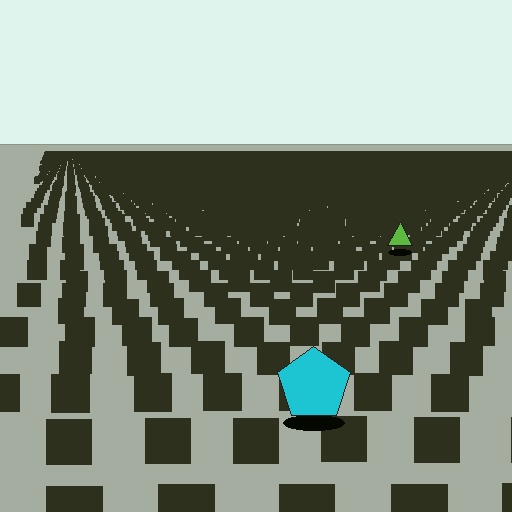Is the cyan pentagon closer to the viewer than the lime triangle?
Yes. The cyan pentagon is closer — you can tell from the texture gradient: the ground texture is coarser near it.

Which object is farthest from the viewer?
The lime triangle is farthest from the viewer. It appears smaller and the ground texture around it is denser.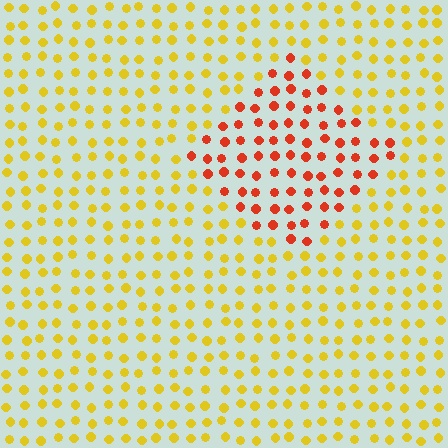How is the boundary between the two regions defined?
The boundary is defined purely by a slight shift in hue (about 46 degrees). Spacing, size, and orientation are identical on both sides.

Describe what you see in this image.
The image is filled with small yellow elements in a uniform arrangement. A diamond-shaped region is visible where the elements are tinted to a slightly different hue, forming a subtle color boundary.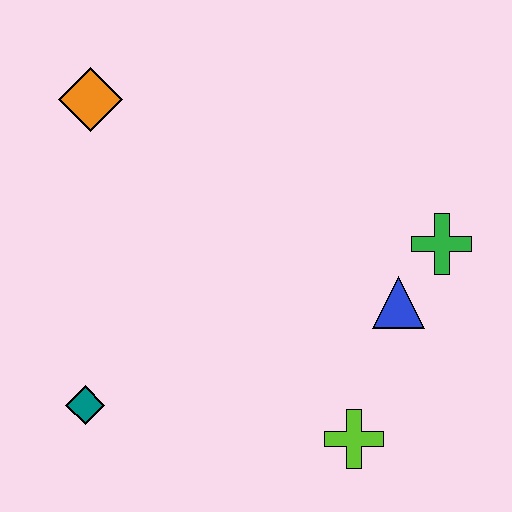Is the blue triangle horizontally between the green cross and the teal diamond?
Yes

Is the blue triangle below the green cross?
Yes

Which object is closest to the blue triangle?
The green cross is closest to the blue triangle.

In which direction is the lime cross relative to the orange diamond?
The lime cross is below the orange diamond.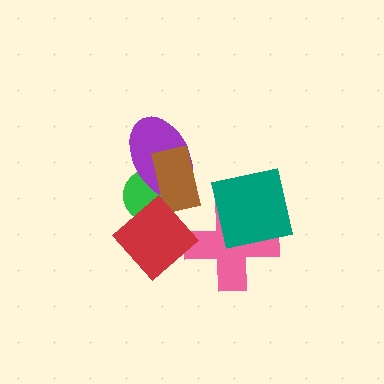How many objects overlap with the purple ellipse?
2 objects overlap with the purple ellipse.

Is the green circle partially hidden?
Yes, it is partially covered by another shape.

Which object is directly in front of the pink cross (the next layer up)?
The red diamond is directly in front of the pink cross.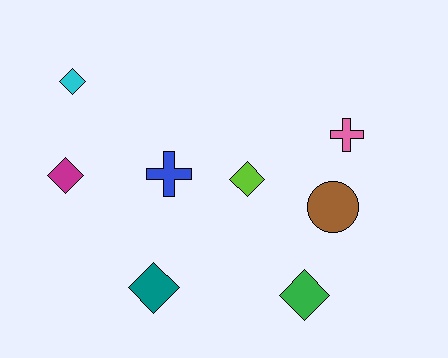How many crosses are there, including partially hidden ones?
There are 2 crosses.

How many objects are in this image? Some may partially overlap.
There are 8 objects.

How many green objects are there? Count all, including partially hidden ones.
There is 1 green object.